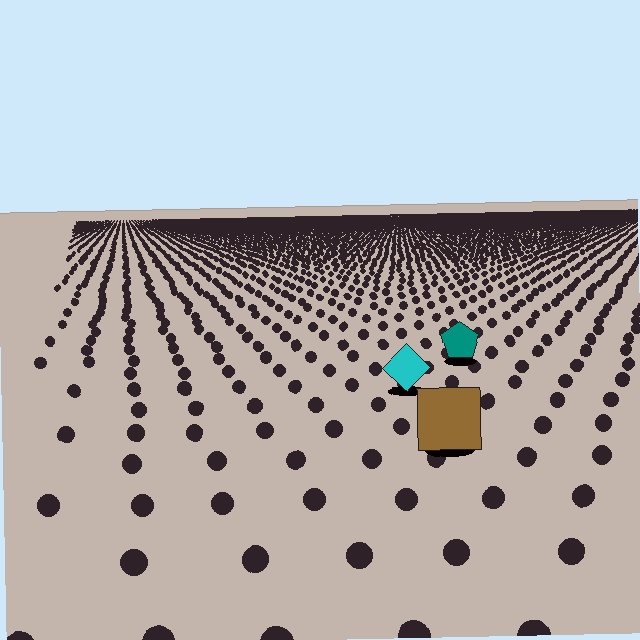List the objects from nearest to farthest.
From nearest to farthest: the brown square, the cyan diamond, the teal pentagon.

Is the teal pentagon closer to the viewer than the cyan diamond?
No. The cyan diamond is closer — you can tell from the texture gradient: the ground texture is coarser near it.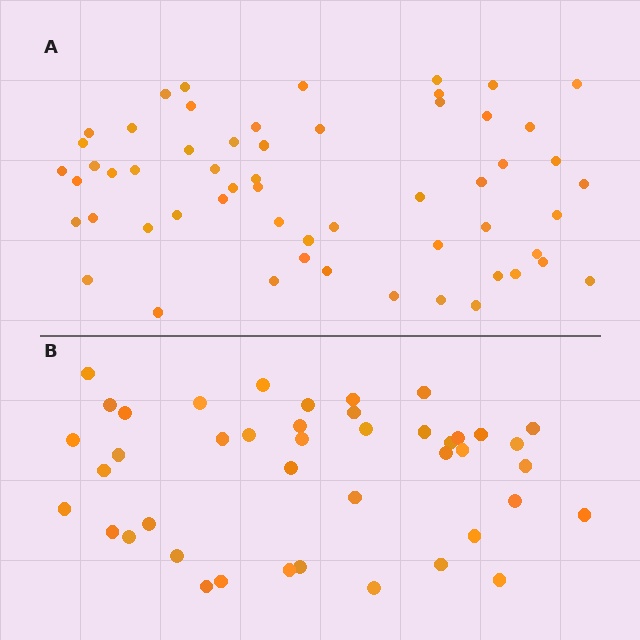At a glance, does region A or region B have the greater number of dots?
Region A (the top region) has more dots.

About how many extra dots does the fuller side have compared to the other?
Region A has approximately 15 more dots than region B.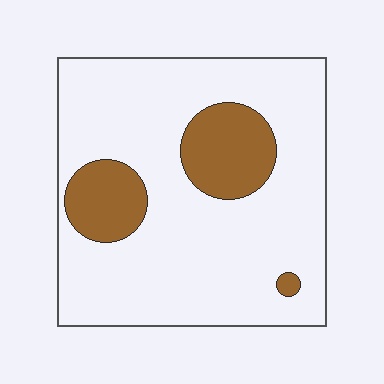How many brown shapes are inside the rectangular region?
3.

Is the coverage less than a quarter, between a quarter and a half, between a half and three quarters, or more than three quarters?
Less than a quarter.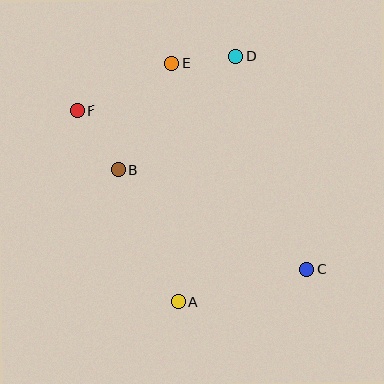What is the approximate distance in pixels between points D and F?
The distance between D and F is approximately 167 pixels.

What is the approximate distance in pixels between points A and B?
The distance between A and B is approximately 145 pixels.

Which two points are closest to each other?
Points D and E are closest to each other.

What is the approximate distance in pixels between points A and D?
The distance between A and D is approximately 252 pixels.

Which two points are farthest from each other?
Points C and F are farthest from each other.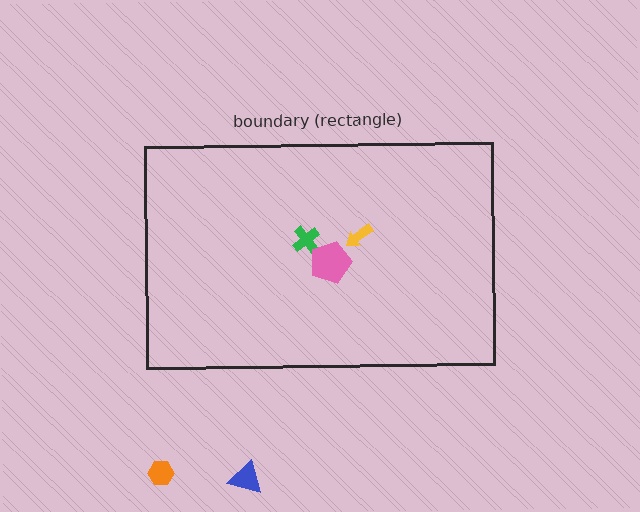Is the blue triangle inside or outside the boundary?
Outside.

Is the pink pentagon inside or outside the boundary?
Inside.